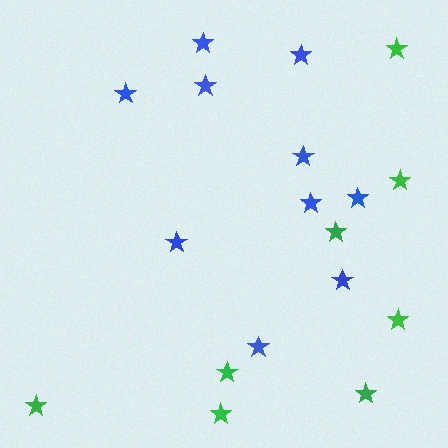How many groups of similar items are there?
There are 2 groups: one group of blue stars (10) and one group of green stars (8).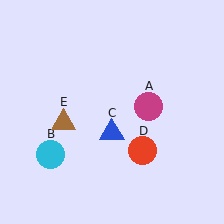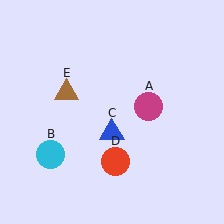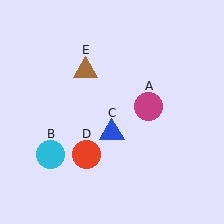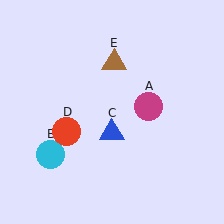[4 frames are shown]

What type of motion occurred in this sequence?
The red circle (object D), brown triangle (object E) rotated clockwise around the center of the scene.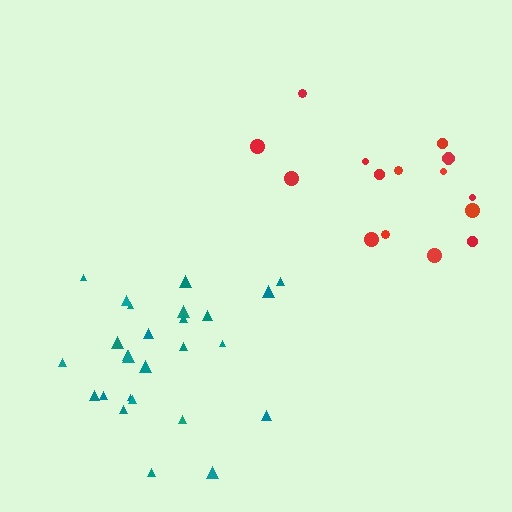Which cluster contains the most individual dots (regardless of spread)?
Teal (26).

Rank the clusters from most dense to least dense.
teal, red.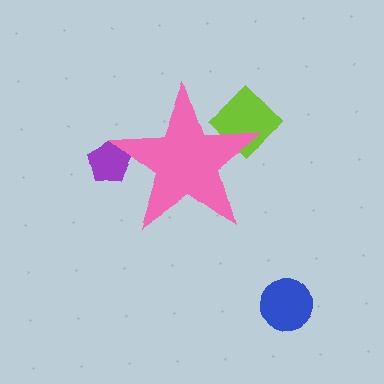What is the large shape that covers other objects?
A pink star.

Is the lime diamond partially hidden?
Yes, the lime diamond is partially hidden behind the pink star.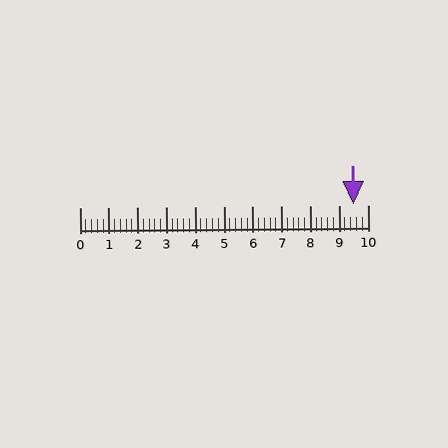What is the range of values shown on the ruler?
The ruler shows values from 0 to 10.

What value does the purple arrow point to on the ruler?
The purple arrow points to approximately 9.5.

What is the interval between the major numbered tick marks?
The major tick marks are spaced 1 units apart.